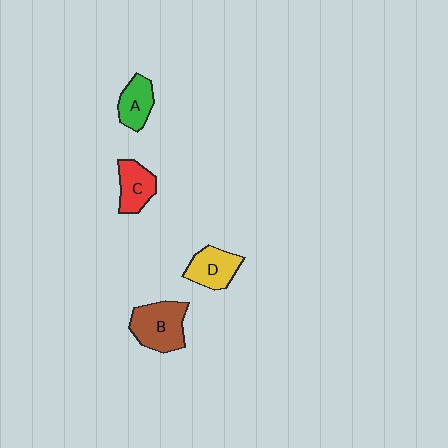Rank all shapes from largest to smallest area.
From largest to smallest: B (brown), D (yellow), C (red), A (green).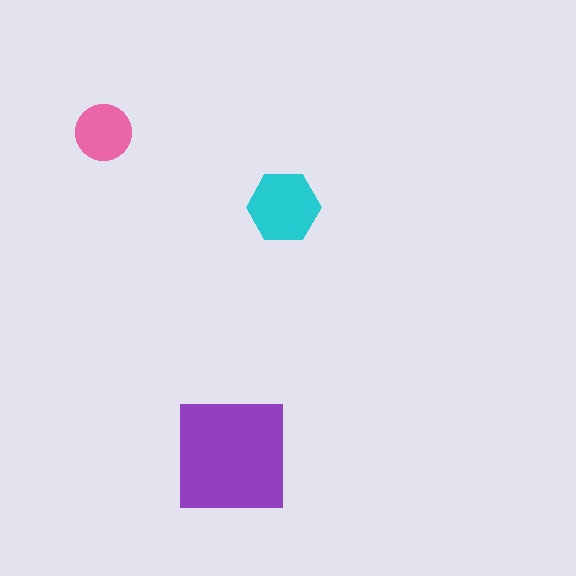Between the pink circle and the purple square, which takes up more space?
The purple square.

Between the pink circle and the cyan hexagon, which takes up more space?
The cyan hexagon.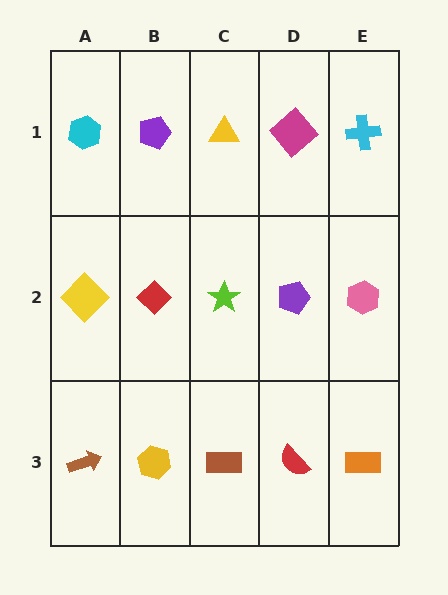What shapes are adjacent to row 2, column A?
A cyan hexagon (row 1, column A), a brown arrow (row 3, column A), a red diamond (row 2, column B).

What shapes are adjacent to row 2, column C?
A yellow triangle (row 1, column C), a brown rectangle (row 3, column C), a red diamond (row 2, column B), a purple pentagon (row 2, column D).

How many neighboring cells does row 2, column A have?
3.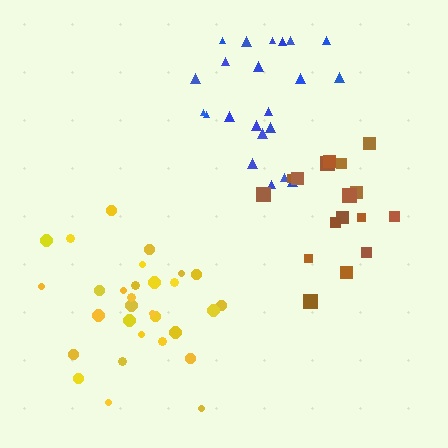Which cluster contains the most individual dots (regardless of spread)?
Yellow (30).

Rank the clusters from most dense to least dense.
yellow, brown, blue.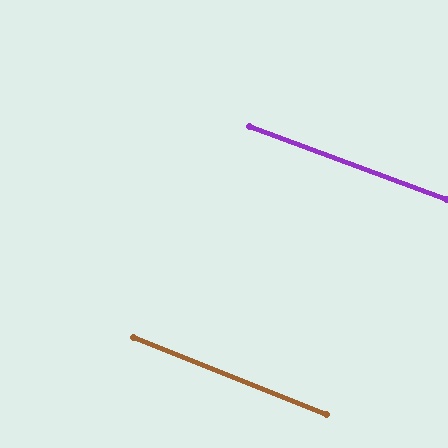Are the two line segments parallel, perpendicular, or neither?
Parallel — their directions differ by only 1.5°.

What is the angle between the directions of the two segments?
Approximately 2 degrees.